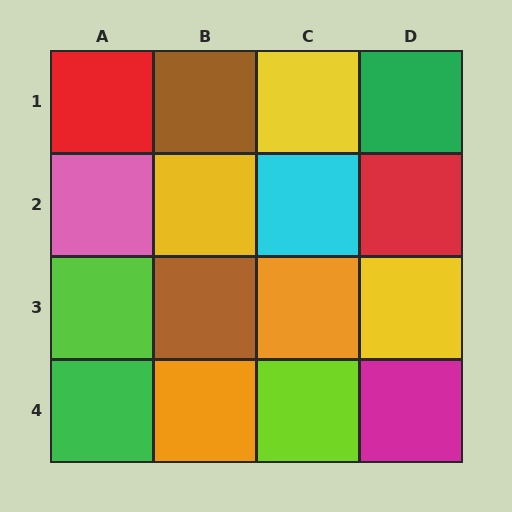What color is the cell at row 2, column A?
Pink.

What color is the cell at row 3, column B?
Brown.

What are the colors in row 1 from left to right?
Red, brown, yellow, green.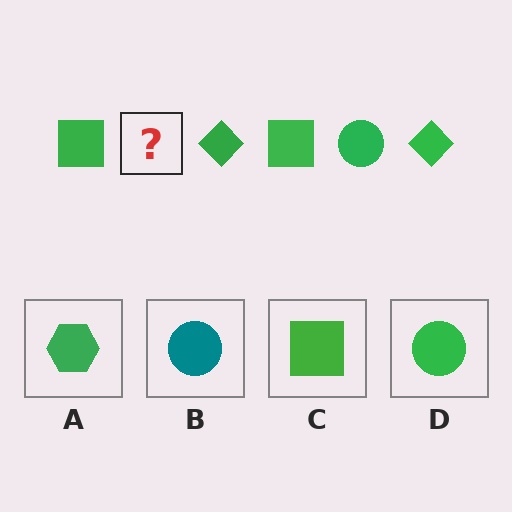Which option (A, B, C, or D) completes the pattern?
D.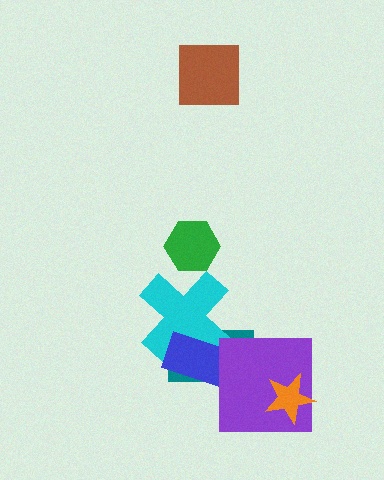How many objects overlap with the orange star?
1 object overlaps with the orange star.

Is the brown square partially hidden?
No, no other shape covers it.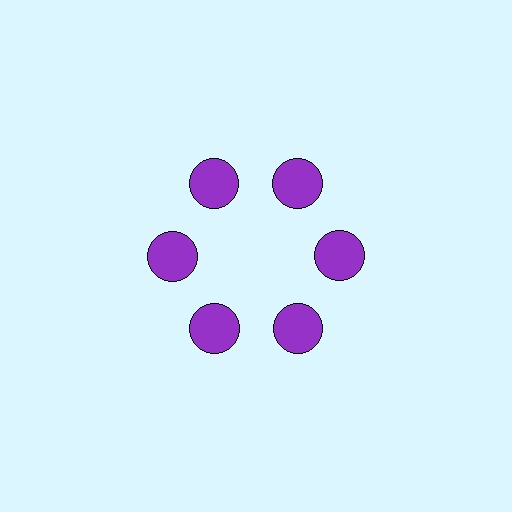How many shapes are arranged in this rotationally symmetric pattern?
There are 6 shapes, arranged in 6 groups of 1.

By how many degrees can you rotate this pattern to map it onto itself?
The pattern maps onto itself every 60 degrees of rotation.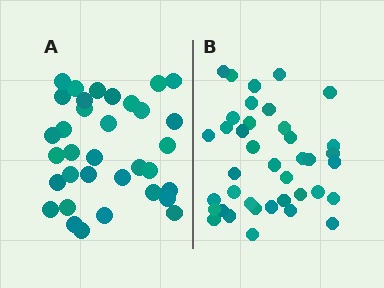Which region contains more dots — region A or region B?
Region B (the right region) has more dots.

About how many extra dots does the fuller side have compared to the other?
Region B has about 5 more dots than region A.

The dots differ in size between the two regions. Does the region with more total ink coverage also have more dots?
No. Region A has more total ink coverage because its dots are larger, but region B actually contains more individual dots. Total area can be misleading — the number of items is what matters here.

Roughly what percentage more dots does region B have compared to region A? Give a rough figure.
About 15% more.